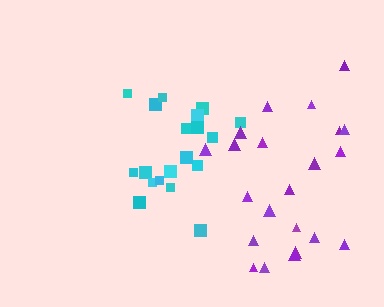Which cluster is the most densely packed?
Cyan.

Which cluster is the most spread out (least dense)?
Purple.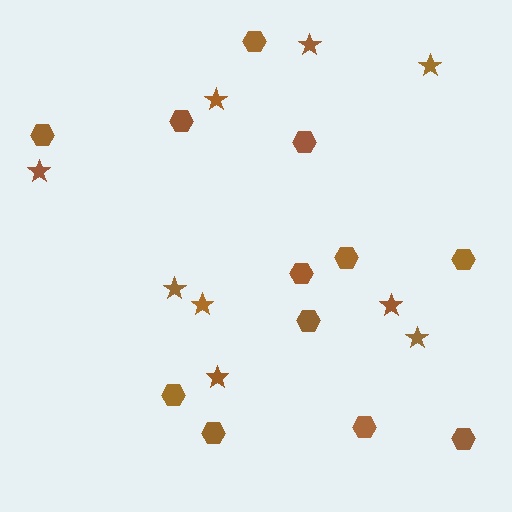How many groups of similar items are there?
There are 2 groups: one group of hexagons (12) and one group of stars (9).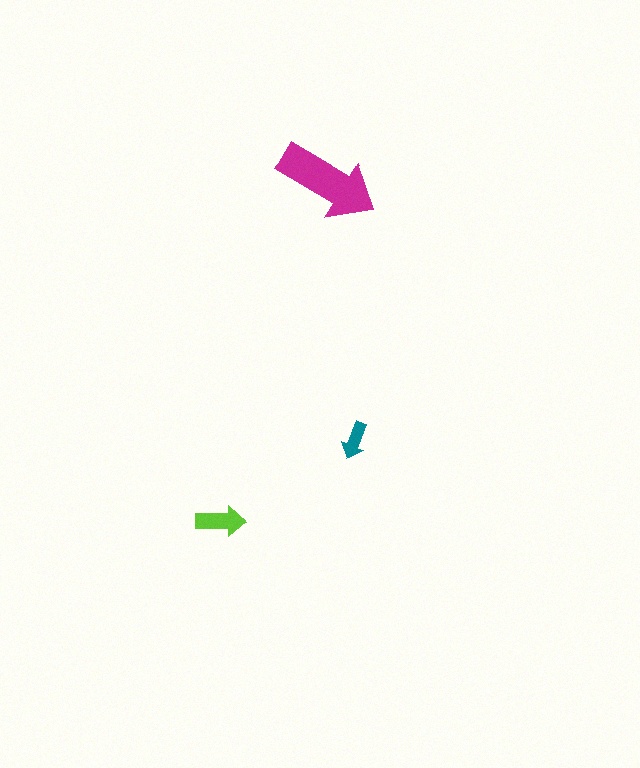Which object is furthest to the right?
The teal arrow is rightmost.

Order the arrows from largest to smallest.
the magenta one, the lime one, the teal one.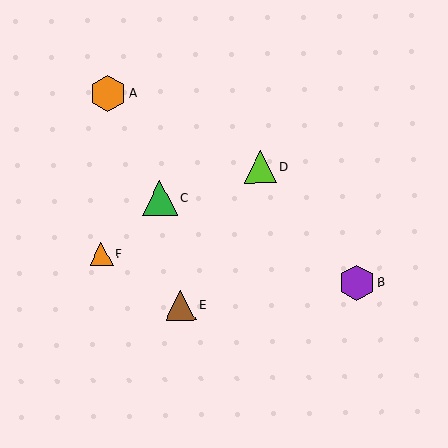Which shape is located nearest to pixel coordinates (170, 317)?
The brown triangle (labeled E) at (181, 305) is nearest to that location.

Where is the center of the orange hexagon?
The center of the orange hexagon is at (108, 94).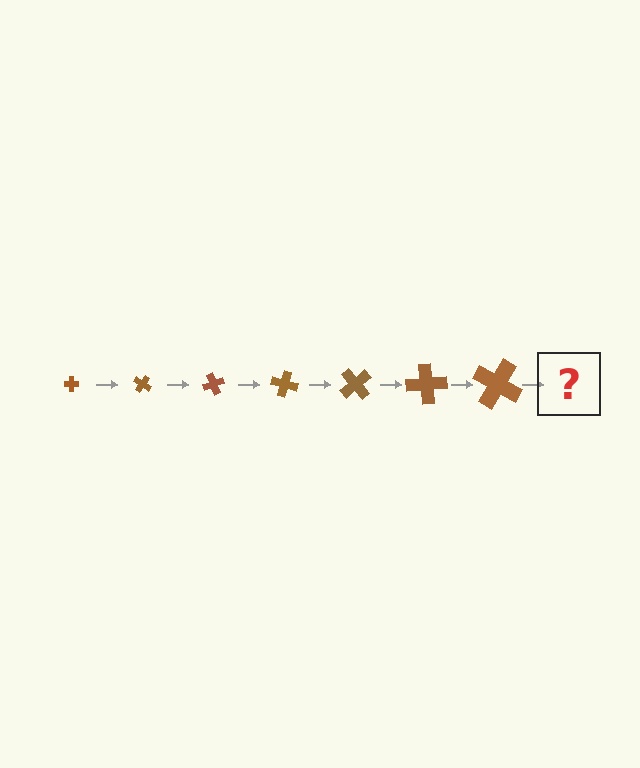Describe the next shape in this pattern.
It should be a cross, larger than the previous one and rotated 245 degrees from the start.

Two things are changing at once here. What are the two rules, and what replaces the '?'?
The two rules are that the cross grows larger each step and it rotates 35 degrees each step. The '?' should be a cross, larger than the previous one and rotated 245 degrees from the start.